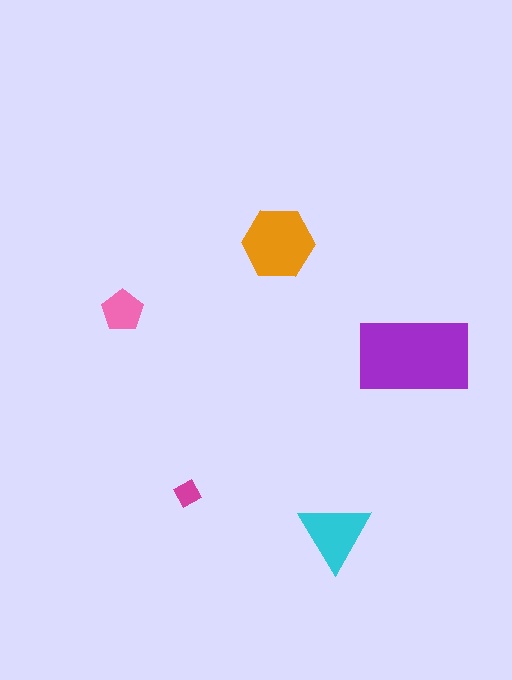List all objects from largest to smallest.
The purple rectangle, the orange hexagon, the cyan triangle, the pink pentagon, the magenta diamond.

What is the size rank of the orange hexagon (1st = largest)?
2nd.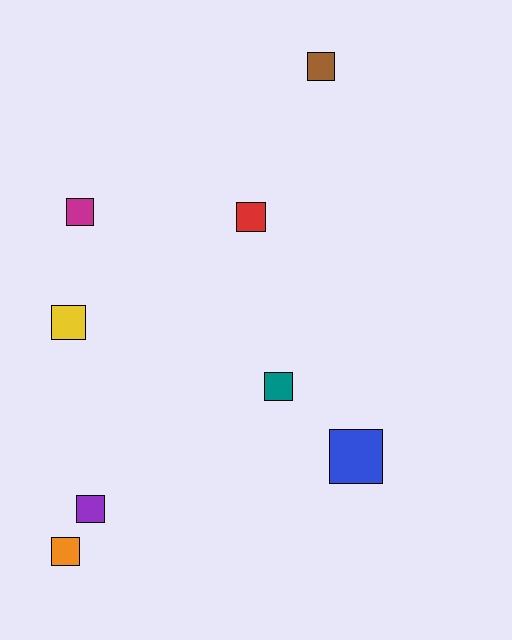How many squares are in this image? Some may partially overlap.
There are 8 squares.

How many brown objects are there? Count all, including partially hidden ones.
There is 1 brown object.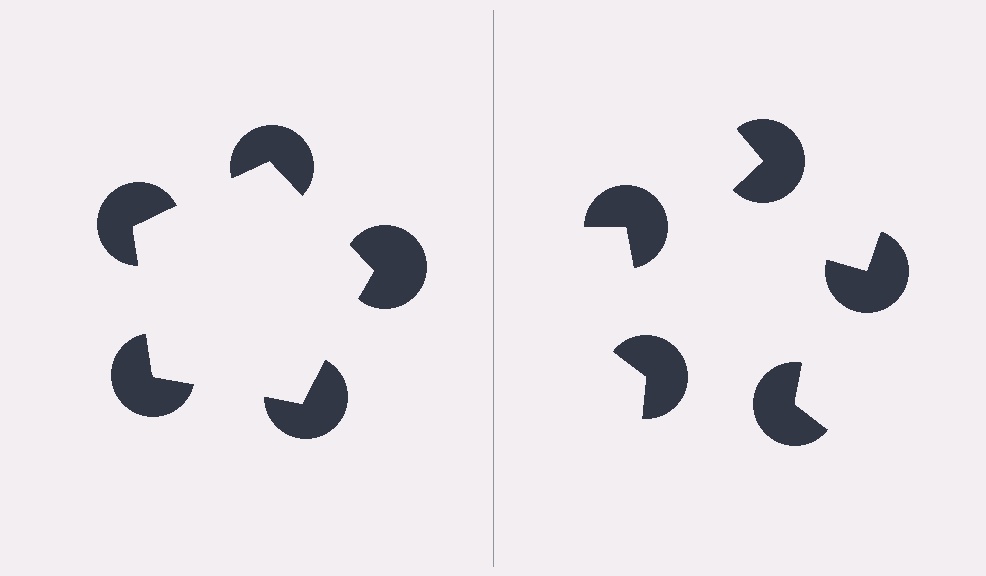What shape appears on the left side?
An illusory pentagon.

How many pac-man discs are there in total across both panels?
10 — 5 on each side.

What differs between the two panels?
The pac-man discs are positioned identically on both sides; only the wedge orientations differ. On the left they align to a pentagon; on the right they are misaligned.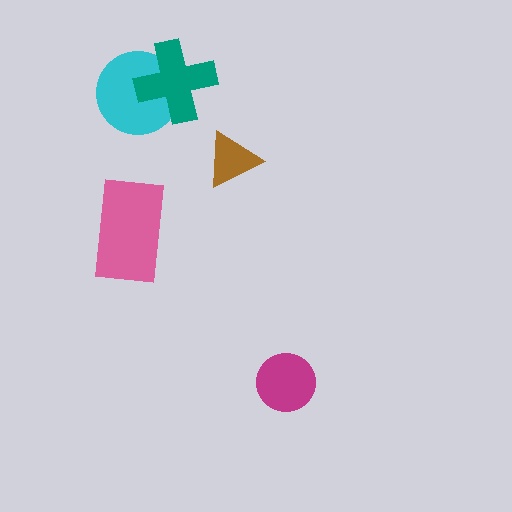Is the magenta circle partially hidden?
No, no other shape covers it.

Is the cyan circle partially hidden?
Yes, it is partially covered by another shape.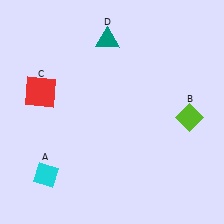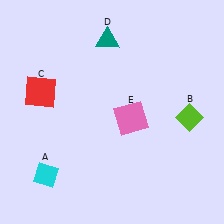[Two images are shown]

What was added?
A pink square (E) was added in Image 2.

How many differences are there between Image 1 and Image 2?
There is 1 difference between the two images.